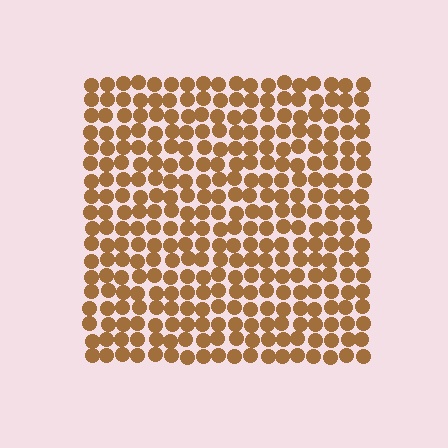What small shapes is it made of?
It is made of small circles.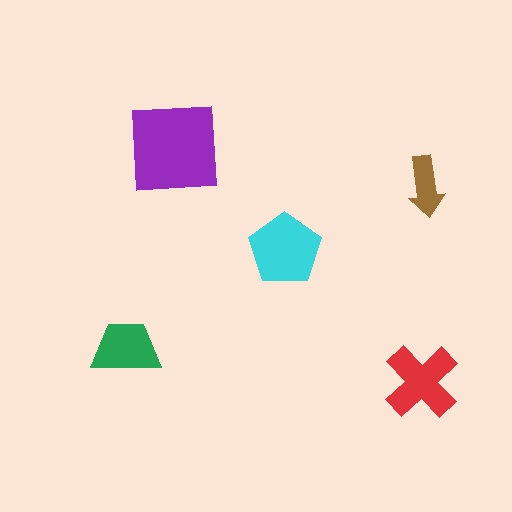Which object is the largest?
The purple square.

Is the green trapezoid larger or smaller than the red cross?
Smaller.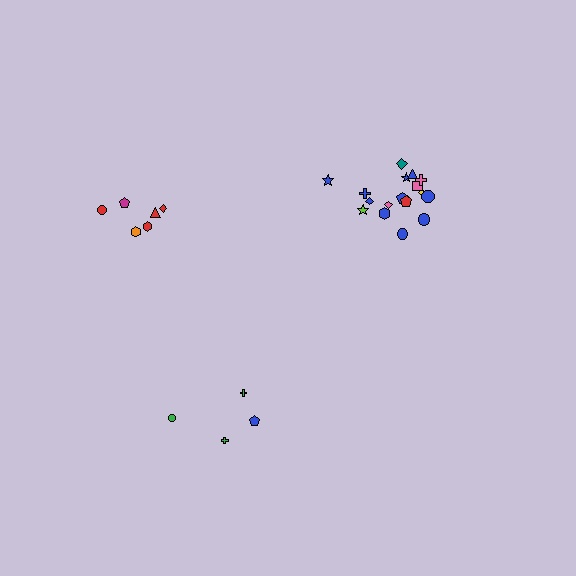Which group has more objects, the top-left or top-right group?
The top-right group.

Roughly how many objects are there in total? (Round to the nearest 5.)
Roughly 30 objects in total.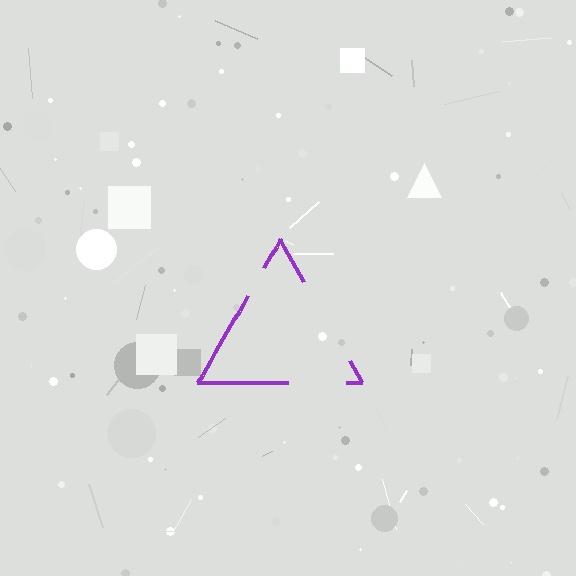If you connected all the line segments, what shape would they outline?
They would outline a triangle.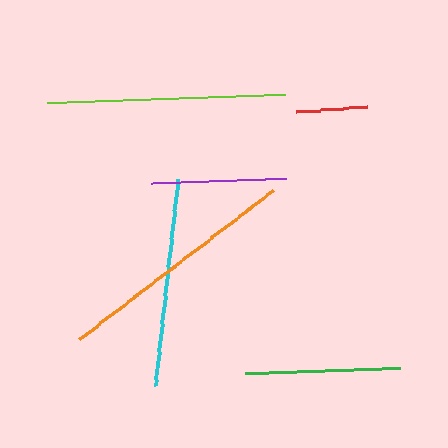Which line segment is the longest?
The orange line is the longest at approximately 245 pixels.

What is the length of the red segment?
The red segment is approximately 71 pixels long.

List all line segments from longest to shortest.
From longest to shortest: orange, lime, cyan, green, purple, red.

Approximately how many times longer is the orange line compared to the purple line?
The orange line is approximately 1.8 times the length of the purple line.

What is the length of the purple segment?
The purple segment is approximately 136 pixels long.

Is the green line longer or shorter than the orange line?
The orange line is longer than the green line.